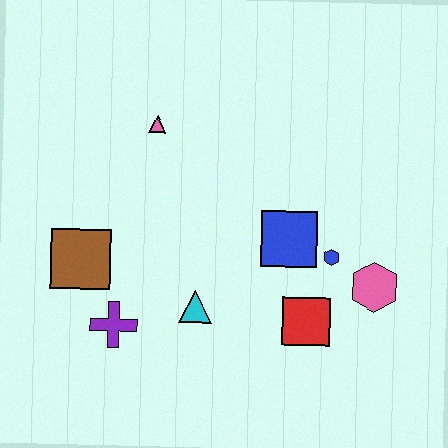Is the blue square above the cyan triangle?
Yes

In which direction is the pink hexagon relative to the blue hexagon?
The pink hexagon is to the right of the blue hexagon.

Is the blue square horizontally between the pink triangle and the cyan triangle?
No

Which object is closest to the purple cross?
The brown square is closest to the purple cross.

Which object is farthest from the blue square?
The brown square is farthest from the blue square.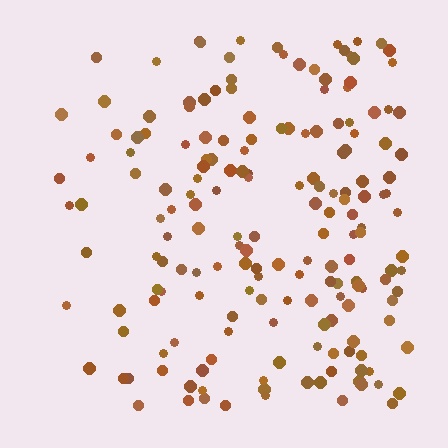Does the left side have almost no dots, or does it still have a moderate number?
Still a moderate number, just noticeably fewer than the right.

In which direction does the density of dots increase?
From left to right, with the right side densest.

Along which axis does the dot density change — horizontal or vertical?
Horizontal.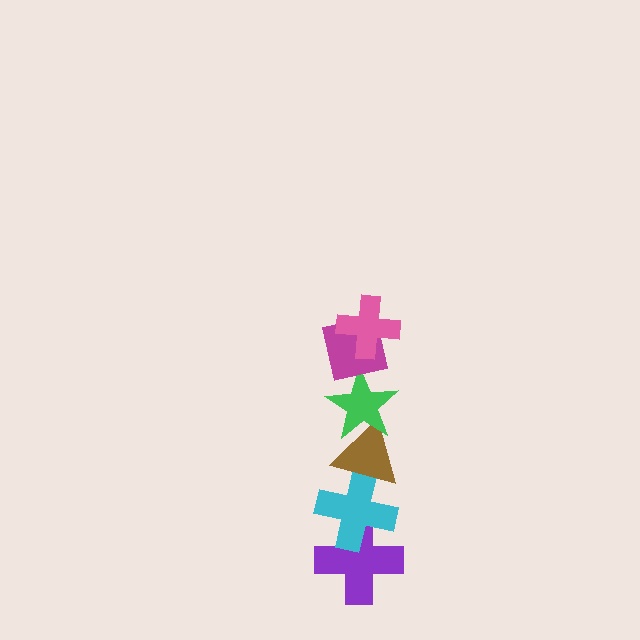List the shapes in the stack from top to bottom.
From top to bottom: the pink cross, the magenta square, the green star, the brown triangle, the cyan cross, the purple cross.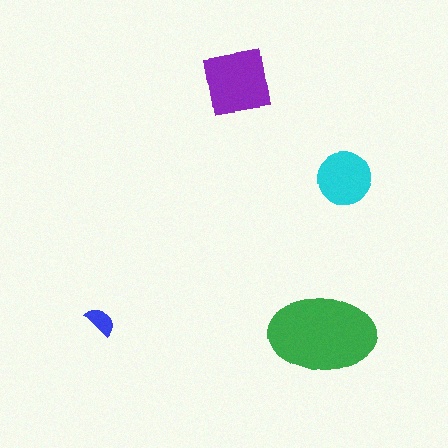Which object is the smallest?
The blue semicircle.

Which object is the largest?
The green ellipse.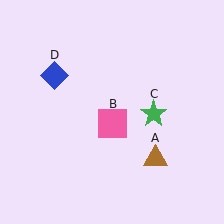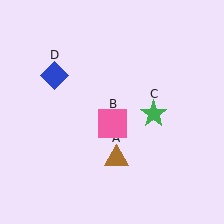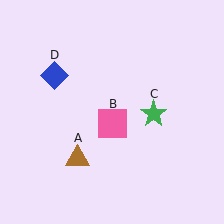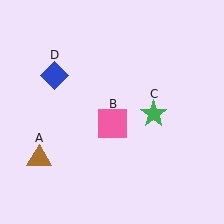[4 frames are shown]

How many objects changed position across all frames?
1 object changed position: brown triangle (object A).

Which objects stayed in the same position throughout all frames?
Pink square (object B) and green star (object C) and blue diamond (object D) remained stationary.